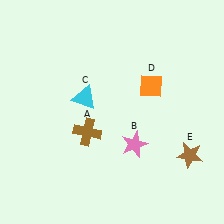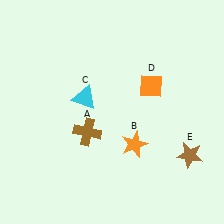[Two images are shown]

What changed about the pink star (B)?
In Image 1, B is pink. In Image 2, it changed to orange.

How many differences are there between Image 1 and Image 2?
There is 1 difference between the two images.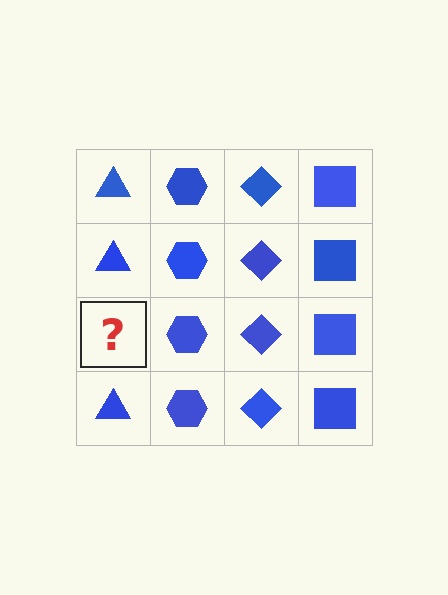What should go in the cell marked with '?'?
The missing cell should contain a blue triangle.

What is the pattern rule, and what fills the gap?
The rule is that each column has a consistent shape. The gap should be filled with a blue triangle.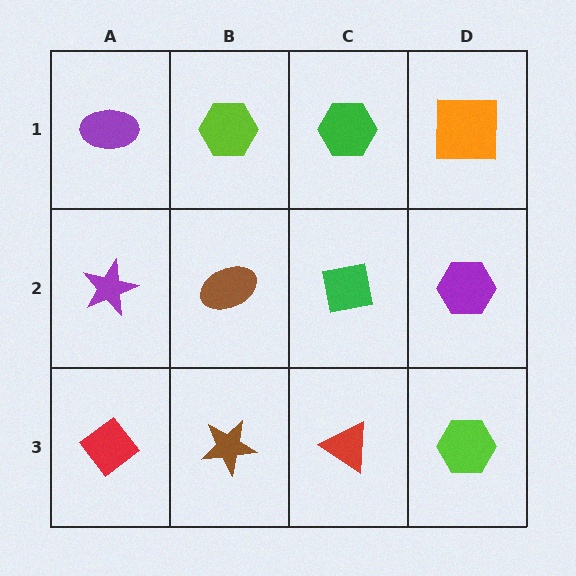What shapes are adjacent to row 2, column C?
A green hexagon (row 1, column C), a red triangle (row 3, column C), a brown ellipse (row 2, column B), a purple hexagon (row 2, column D).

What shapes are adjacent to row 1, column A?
A purple star (row 2, column A), a lime hexagon (row 1, column B).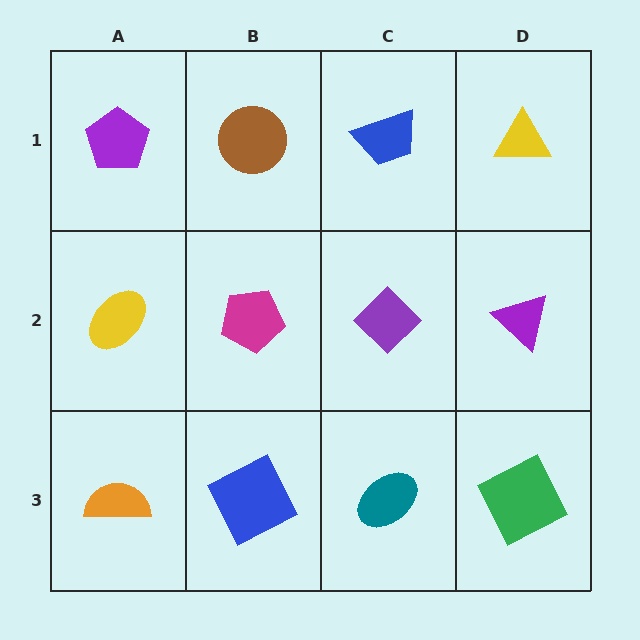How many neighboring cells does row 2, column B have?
4.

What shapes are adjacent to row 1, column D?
A purple triangle (row 2, column D), a blue trapezoid (row 1, column C).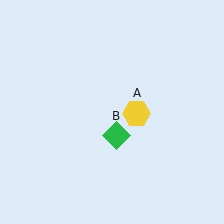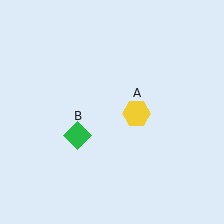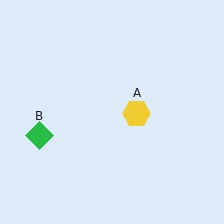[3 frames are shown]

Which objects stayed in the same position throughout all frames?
Yellow hexagon (object A) remained stationary.